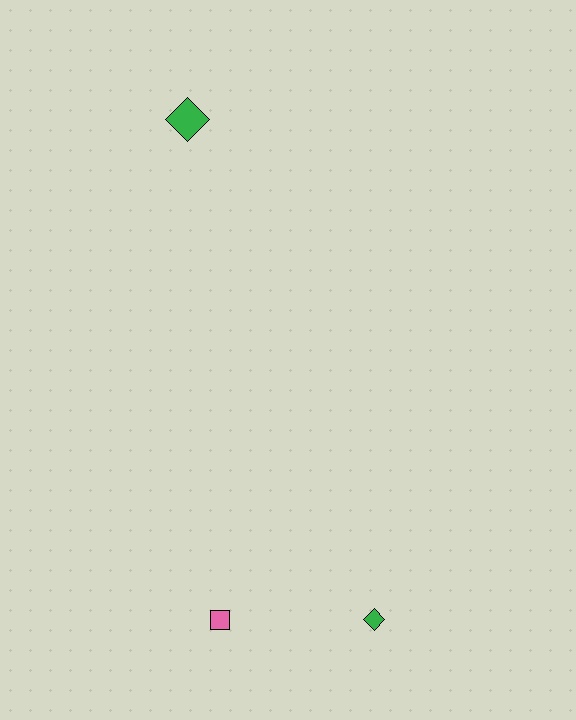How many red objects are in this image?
There are no red objects.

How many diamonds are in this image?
There are 2 diamonds.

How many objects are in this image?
There are 3 objects.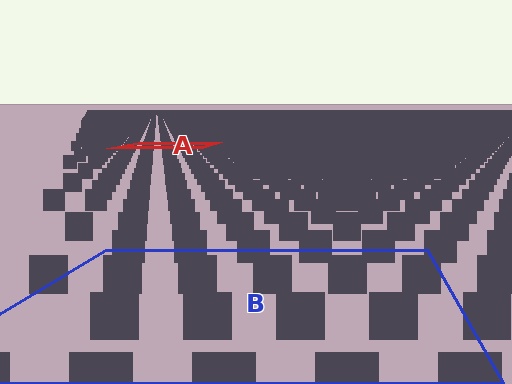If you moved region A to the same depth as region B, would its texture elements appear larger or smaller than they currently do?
They would appear larger. At a closer depth, the same texture elements are projected at a bigger on-screen size.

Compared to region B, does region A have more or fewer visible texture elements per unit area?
Region A has more texture elements per unit area — they are packed more densely because it is farther away.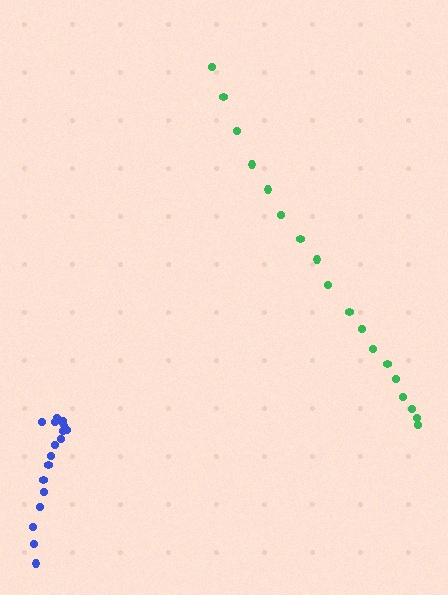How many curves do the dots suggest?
There are 2 distinct paths.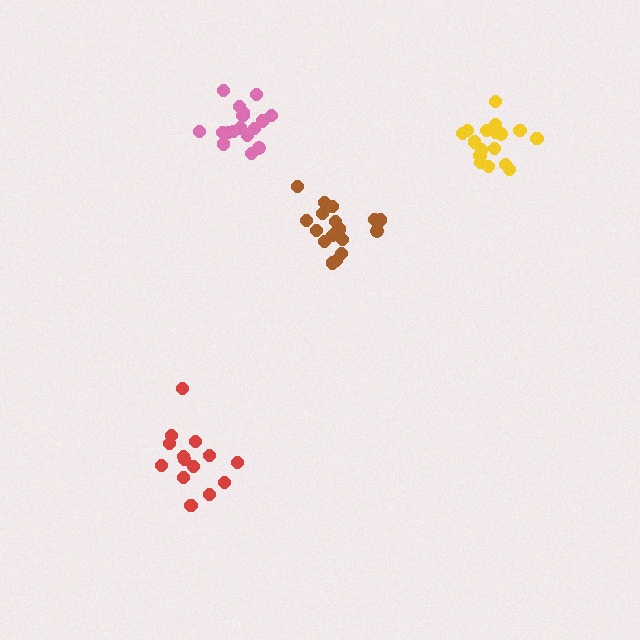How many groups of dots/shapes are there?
There are 4 groups.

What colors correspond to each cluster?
The clusters are colored: pink, brown, red, yellow.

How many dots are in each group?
Group 1: 17 dots, Group 2: 18 dots, Group 3: 14 dots, Group 4: 17 dots (66 total).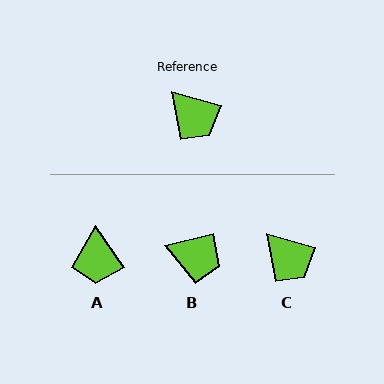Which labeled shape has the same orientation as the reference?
C.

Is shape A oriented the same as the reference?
No, it is off by about 40 degrees.